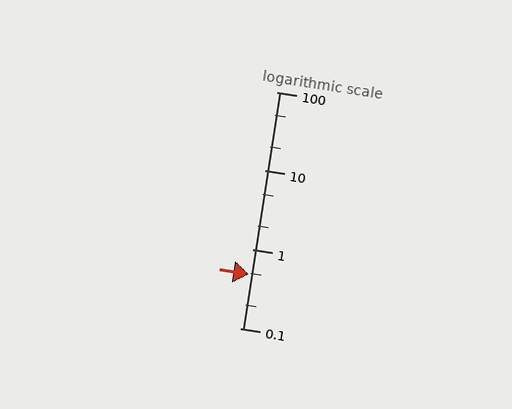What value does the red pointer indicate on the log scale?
The pointer indicates approximately 0.49.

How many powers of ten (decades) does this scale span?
The scale spans 3 decades, from 0.1 to 100.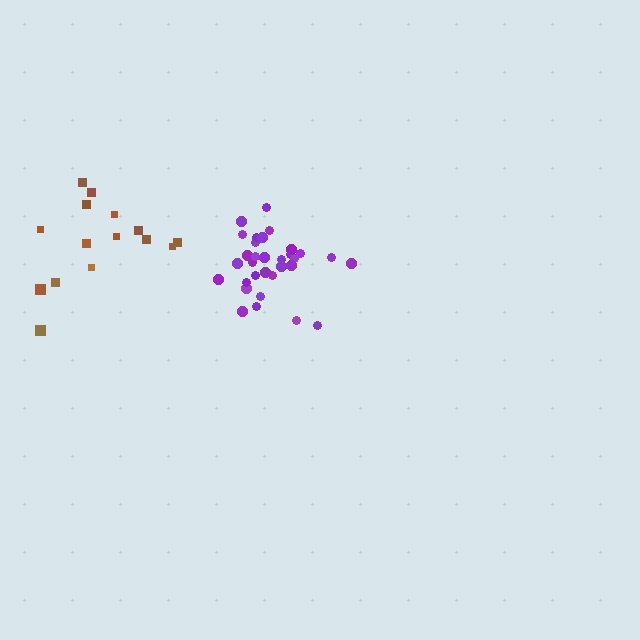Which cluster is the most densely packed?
Purple.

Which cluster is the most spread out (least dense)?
Brown.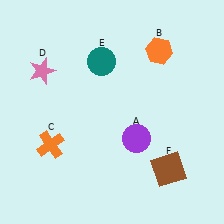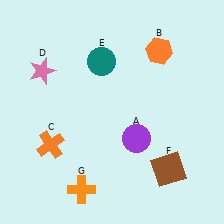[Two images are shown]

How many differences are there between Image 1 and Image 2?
There is 1 difference between the two images.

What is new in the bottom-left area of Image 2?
An orange cross (G) was added in the bottom-left area of Image 2.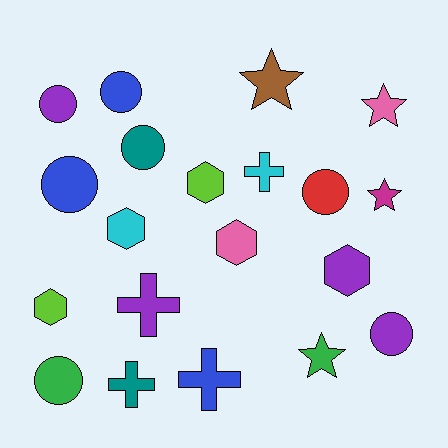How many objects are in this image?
There are 20 objects.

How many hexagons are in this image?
There are 5 hexagons.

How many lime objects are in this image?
There are 2 lime objects.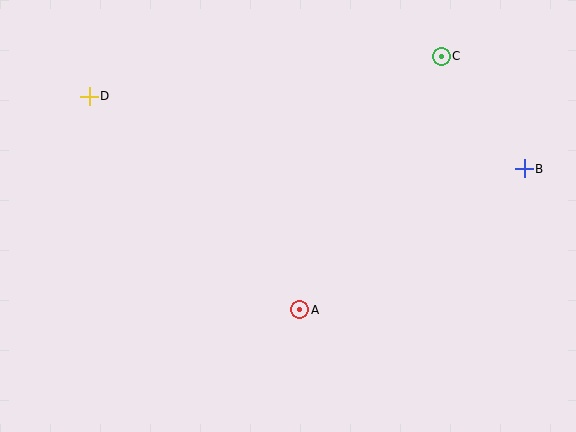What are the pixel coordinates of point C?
Point C is at (441, 56).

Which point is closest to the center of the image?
Point A at (300, 310) is closest to the center.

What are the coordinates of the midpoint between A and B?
The midpoint between A and B is at (412, 239).